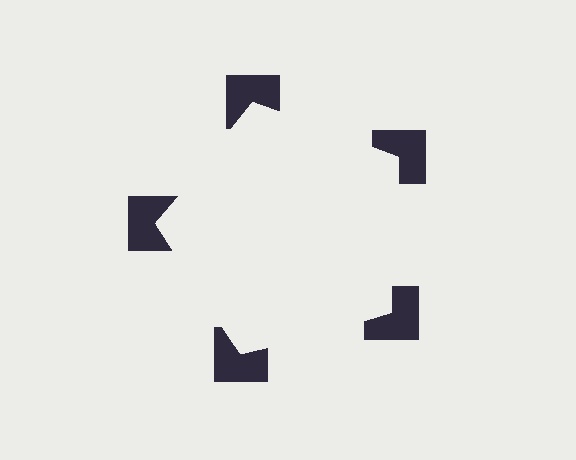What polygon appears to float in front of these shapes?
An illusory pentagon — its edges are inferred from the aligned wedge cuts in the notched squares, not physically drawn.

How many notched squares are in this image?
There are 5 — one at each vertex of the illusory pentagon.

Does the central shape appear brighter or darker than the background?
It typically appears slightly brighter than the background, even though no actual brightness change is drawn.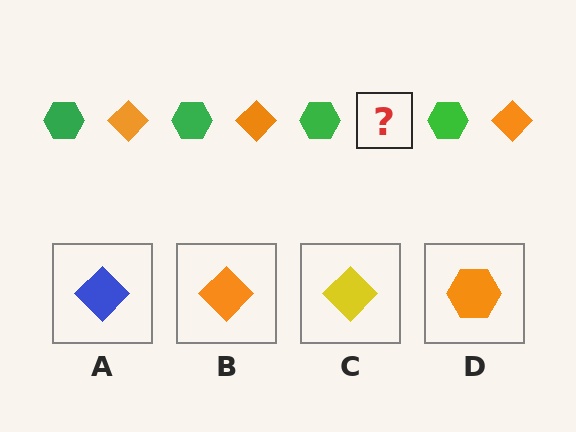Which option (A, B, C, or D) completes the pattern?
B.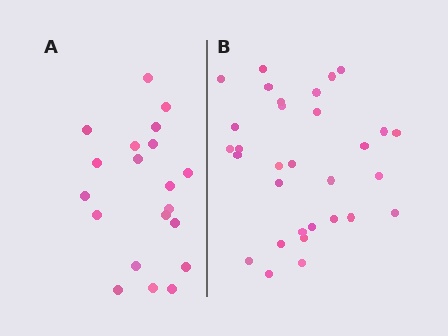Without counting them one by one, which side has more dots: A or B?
Region B (the right region) has more dots.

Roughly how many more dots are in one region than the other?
Region B has roughly 12 or so more dots than region A.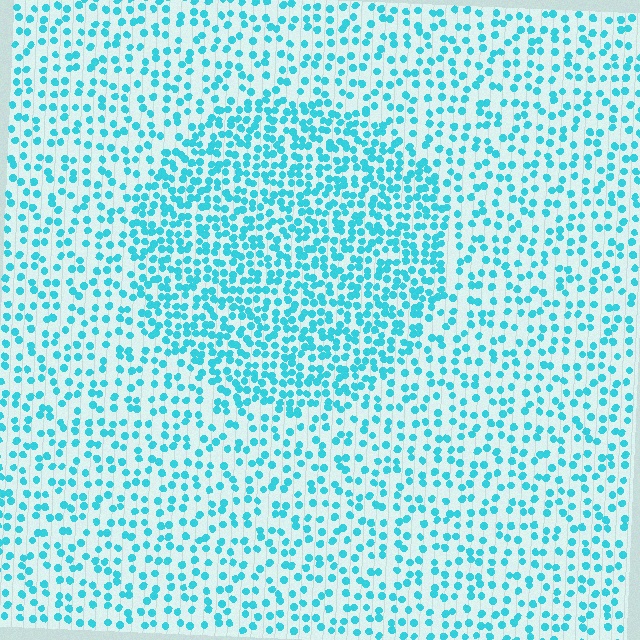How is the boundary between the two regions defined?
The boundary is defined by a change in element density (approximately 1.9x ratio). All elements are the same color, size, and shape.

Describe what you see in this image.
The image contains small cyan elements arranged at two different densities. A circle-shaped region is visible where the elements are more densely packed than the surrounding area.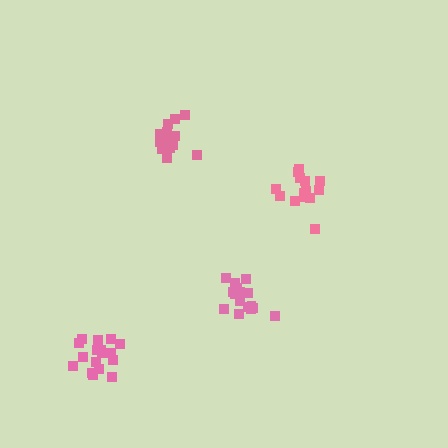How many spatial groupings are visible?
There are 4 spatial groupings.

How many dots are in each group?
Group 1: 14 dots, Group 2: 16 dots, Group 3: 17 dots, Group 4: 17 dots (64 total).